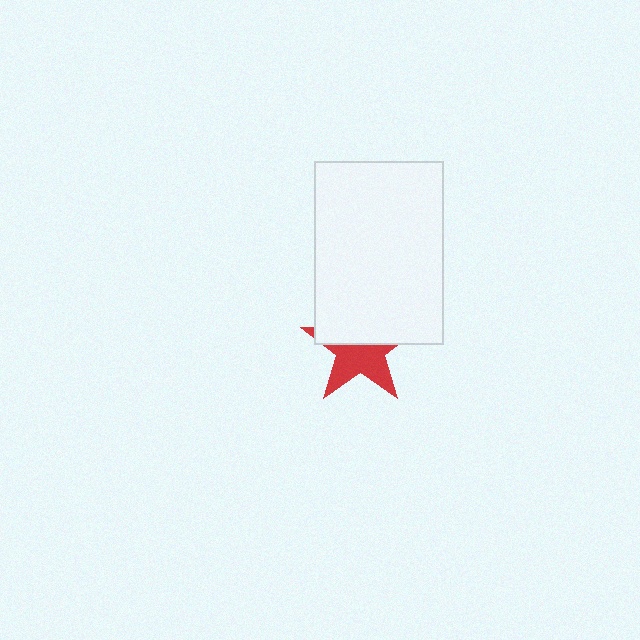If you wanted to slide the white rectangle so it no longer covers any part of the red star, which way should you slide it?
Slide it up — that is the most direct way to separate the two shapes.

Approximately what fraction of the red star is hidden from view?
Roughly 50% of the red star is hidden behind the white rectangle.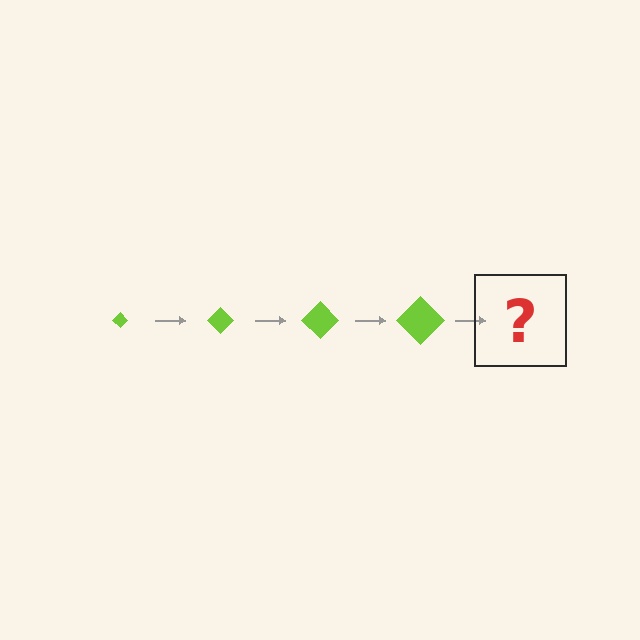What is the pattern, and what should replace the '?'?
The pattern is that the diamond gets progressively larger each step. The '?' should be a lime diamond, larger than the previous one.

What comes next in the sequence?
The next element should be a lime diamond, larger than the previous one.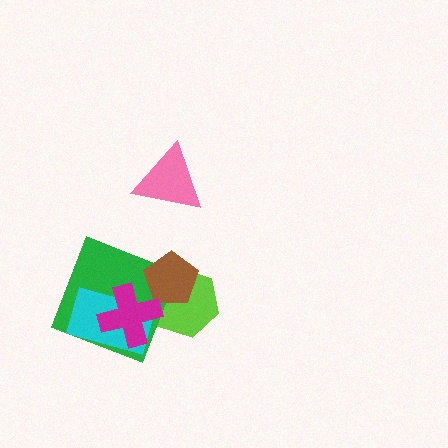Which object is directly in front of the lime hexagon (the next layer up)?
The green square is directly in front of the lime hexagon.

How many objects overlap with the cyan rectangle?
2 objects overlap with the cyan rectangle.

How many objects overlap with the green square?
4 objects overlap with the green square.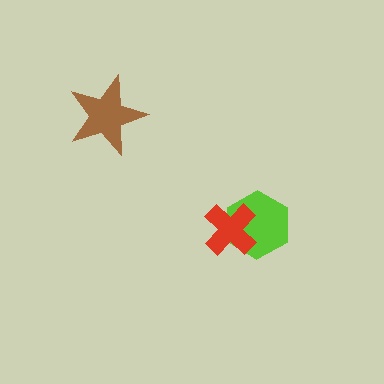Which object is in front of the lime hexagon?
The red cross is in front of the lime hexagon.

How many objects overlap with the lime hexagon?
1 object overlaps with the lime hexagon.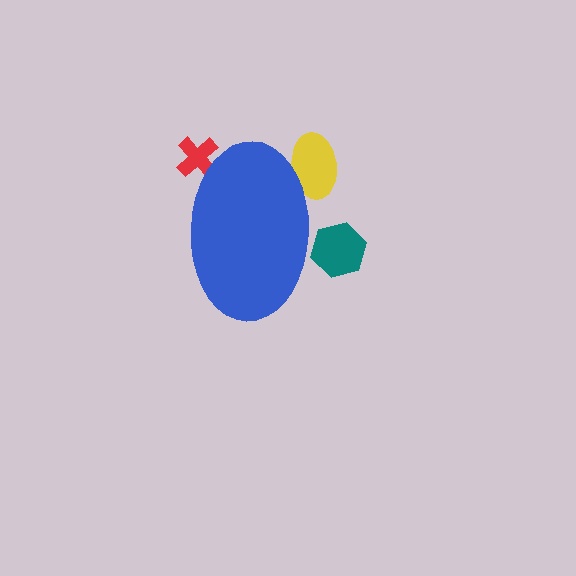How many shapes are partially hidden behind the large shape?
3 shapes are partially hidden.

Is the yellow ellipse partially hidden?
Yes, the yellow ellipse is partially hidden behind the blue ellipse.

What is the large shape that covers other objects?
A blue ellipse.